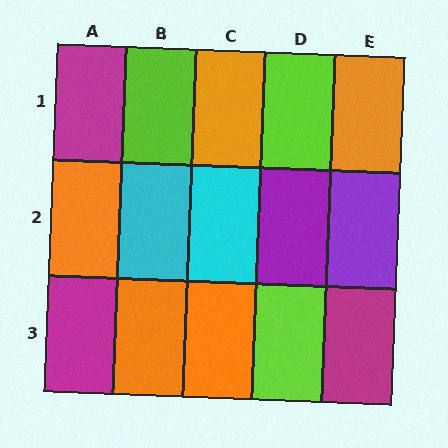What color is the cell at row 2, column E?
Purple.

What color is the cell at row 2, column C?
Cyan.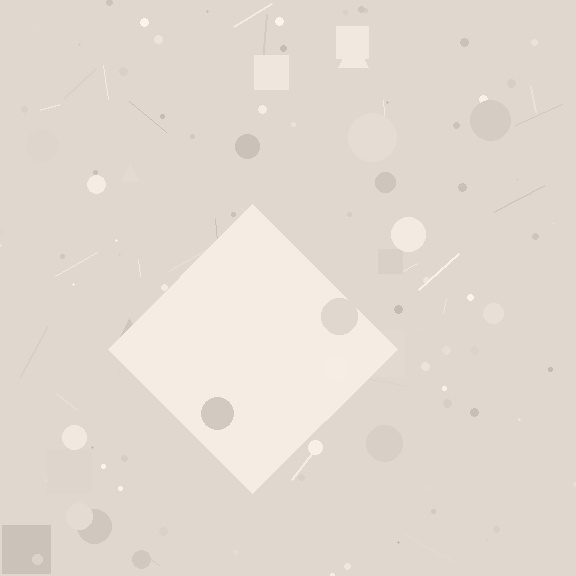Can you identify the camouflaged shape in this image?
The camouflaged shape is a diamond.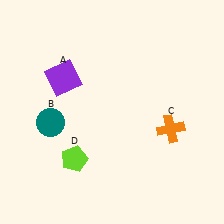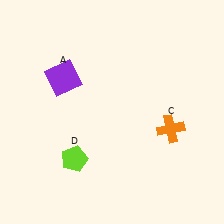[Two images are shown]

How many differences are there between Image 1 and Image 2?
There is 1 difference between the two images.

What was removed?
The teal circle (B) was removed in Image 2.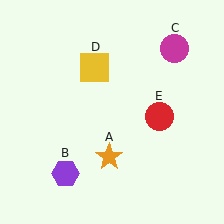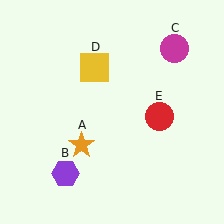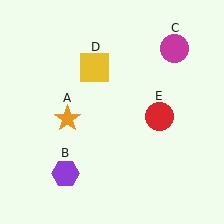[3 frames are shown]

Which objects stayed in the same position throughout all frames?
Purple hexagon (object B) and magenta circle (object C) and yellow square (object D) and red circle (object E) remained stationary.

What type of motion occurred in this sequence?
The orange star (object A) rotated clockwise around the center of the scene.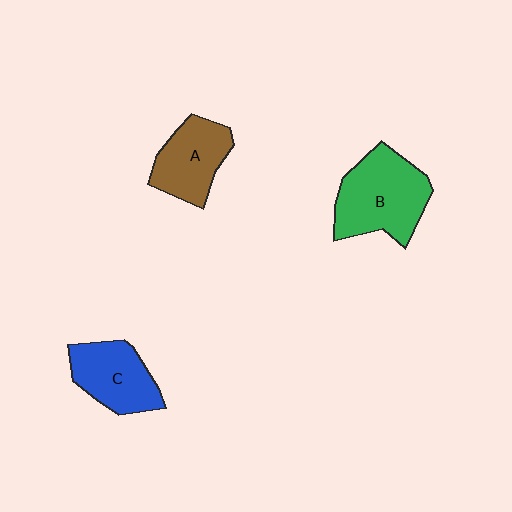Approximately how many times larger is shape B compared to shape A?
Approximately 1.4 times.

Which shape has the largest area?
Shape B (green).